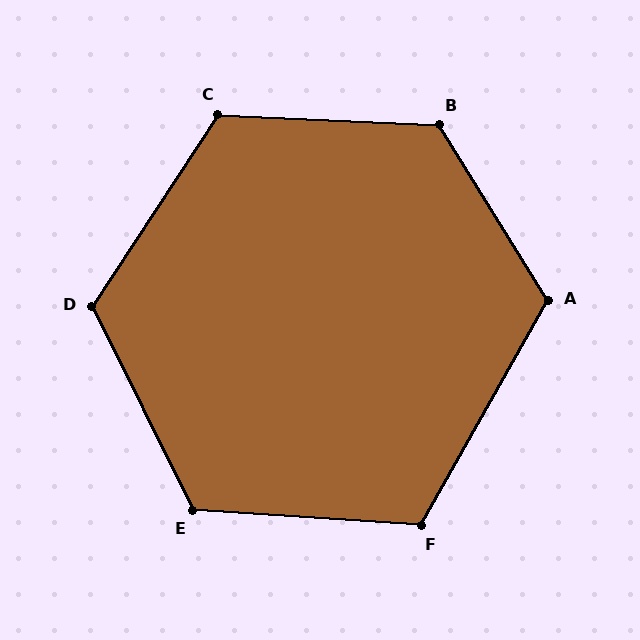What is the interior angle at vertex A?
Approximately 119 degrees (obtuse).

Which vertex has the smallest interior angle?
F, at approximately 116 degrees.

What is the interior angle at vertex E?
Approximately 120 degrees (obtuse).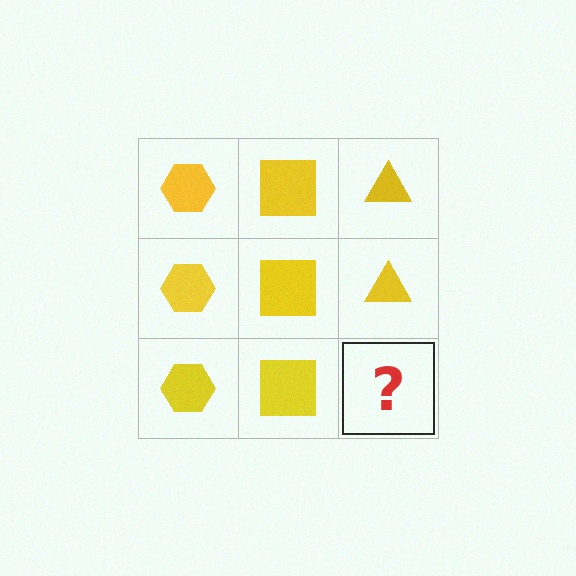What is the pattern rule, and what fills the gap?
The rule is that each column has a consistent shape. The gap should be filled with a yellow triangle.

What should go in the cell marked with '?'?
The missing cell should contain a yellow triangle.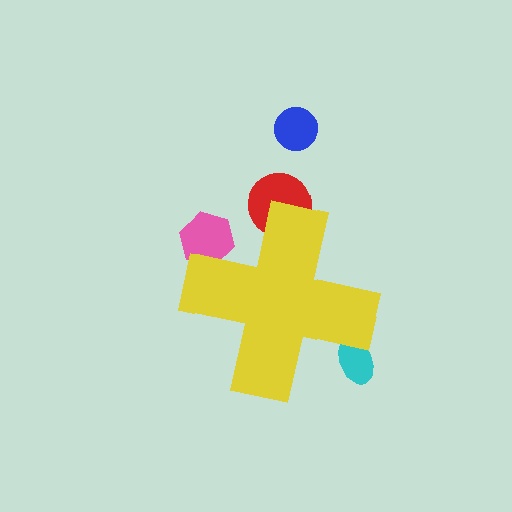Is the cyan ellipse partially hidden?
Yes, the cyan ellipse is partially hidden behind the yellow cross.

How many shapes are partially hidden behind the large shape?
3 shapes are partially hidden.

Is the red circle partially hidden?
Yes, the red circle is partially hidden behind the yellow cross.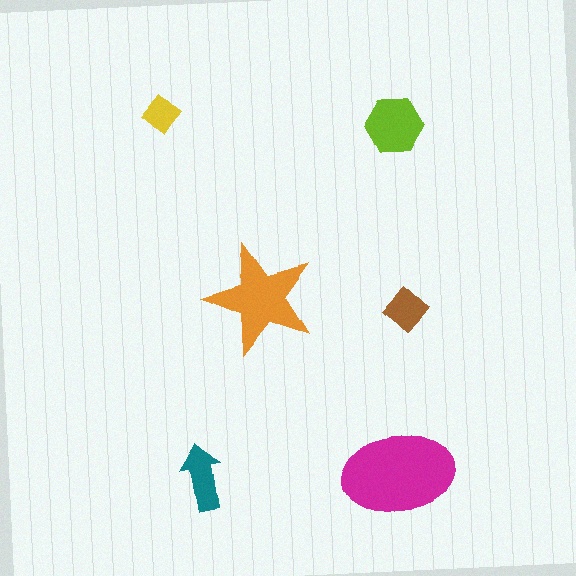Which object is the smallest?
The yellow diamond.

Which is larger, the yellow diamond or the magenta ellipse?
The magenta ellipse.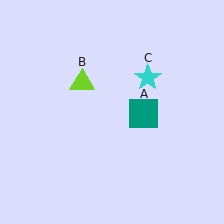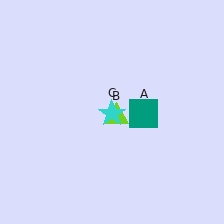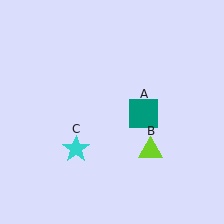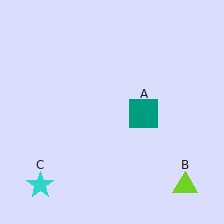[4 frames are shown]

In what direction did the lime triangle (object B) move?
The lime triangle (object B) moved down and to the right.